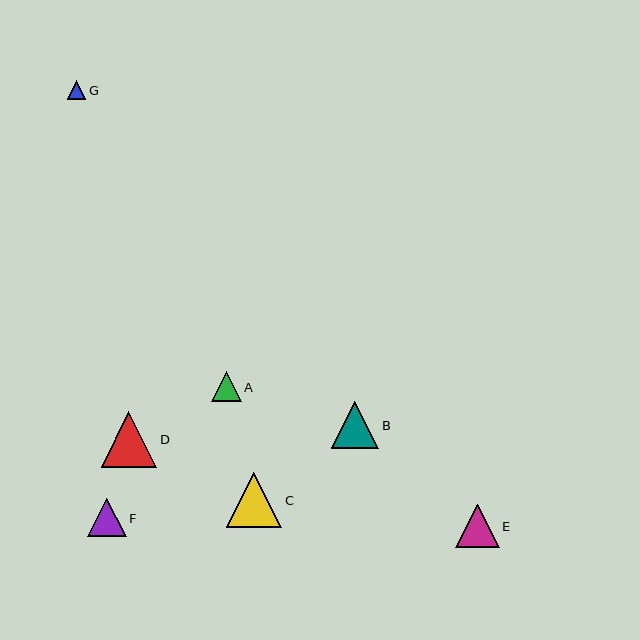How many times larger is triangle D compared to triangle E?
Triangle D is approximately 1.3 times the size of triangle E.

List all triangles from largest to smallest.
From largest to smallest: D, C, B, E, F, A, G.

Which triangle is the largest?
Triangle D is the largest with a size of approximately 55 pixels.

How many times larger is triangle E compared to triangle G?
Triangle E is approximately 2.3 times the size of triangle G.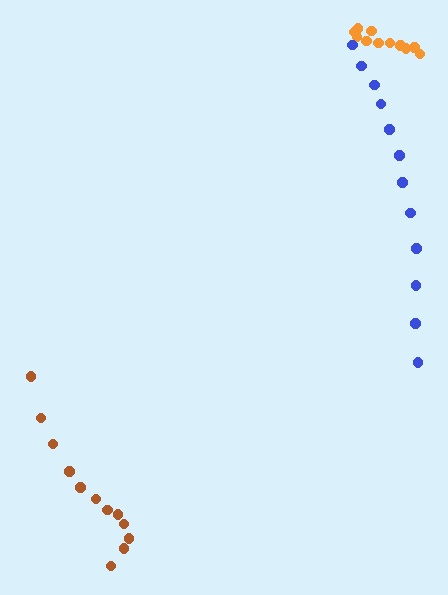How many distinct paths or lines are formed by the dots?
There are 3 distinct paths.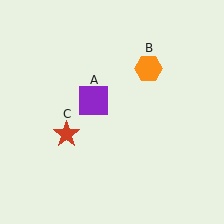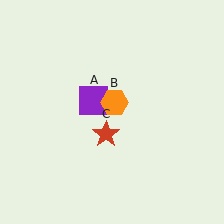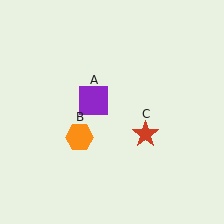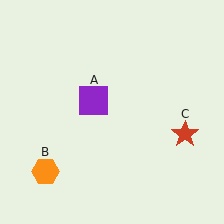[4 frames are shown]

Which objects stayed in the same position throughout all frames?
Purple square (object A) remained stationary.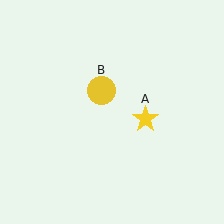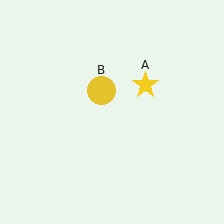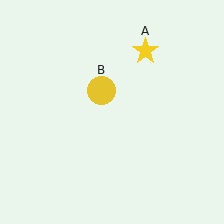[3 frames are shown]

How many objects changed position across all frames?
1 object changed position: yellow star (object A).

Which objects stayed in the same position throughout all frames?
Yellow circle (object B) remained stationary.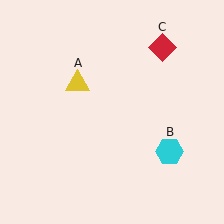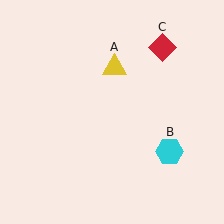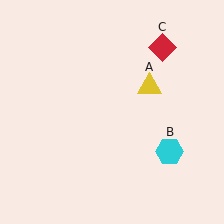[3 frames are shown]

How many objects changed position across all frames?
1 object changed position: yellow triangle (object A).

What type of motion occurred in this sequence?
The yellow triangle (object A) rotated clockwise around the center of the scene.